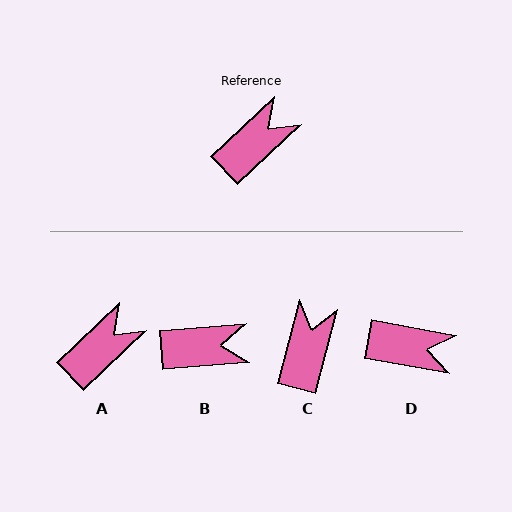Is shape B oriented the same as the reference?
No, it is off by about 39 degrees.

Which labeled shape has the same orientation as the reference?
A.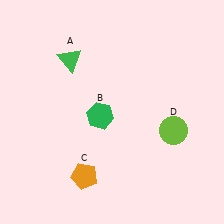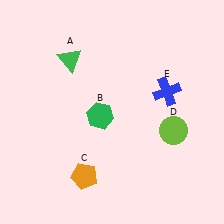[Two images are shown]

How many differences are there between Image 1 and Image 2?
There is 1 difference between the two images.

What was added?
A blue cross (E) was added in Image 2.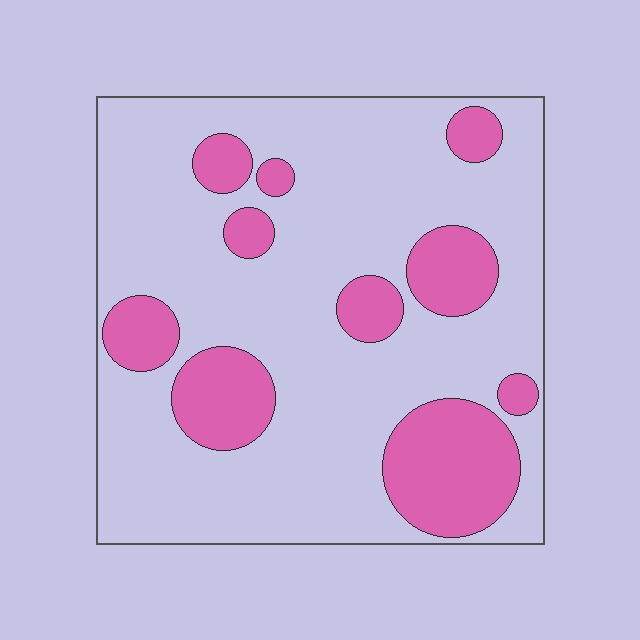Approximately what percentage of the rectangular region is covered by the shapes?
Approximately 25%.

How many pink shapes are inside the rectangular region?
10.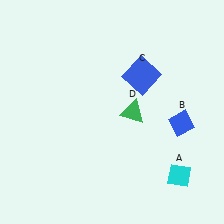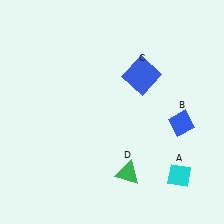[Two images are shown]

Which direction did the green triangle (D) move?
The green triangle (D) moved down.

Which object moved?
The green triangle (D) moved down.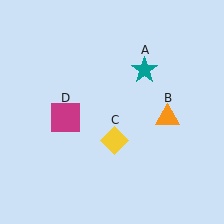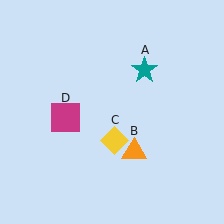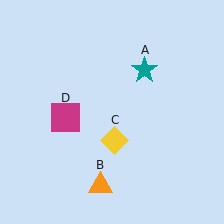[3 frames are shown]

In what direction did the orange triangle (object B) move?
The orange triangle (object B) moved down and to the left.